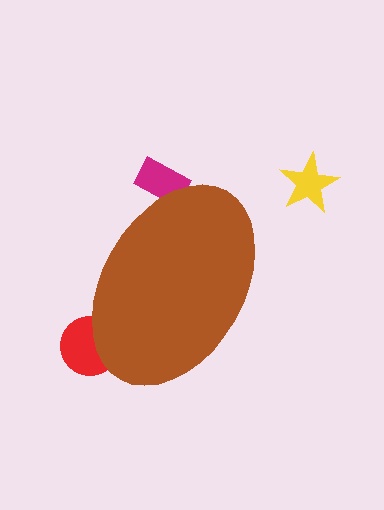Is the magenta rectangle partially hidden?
Yes, the magenta rectangle is partially hidden behind the brown ellipse.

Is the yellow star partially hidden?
No, the yellow star is fully visible.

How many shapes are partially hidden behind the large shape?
2 shapes are partially hidden.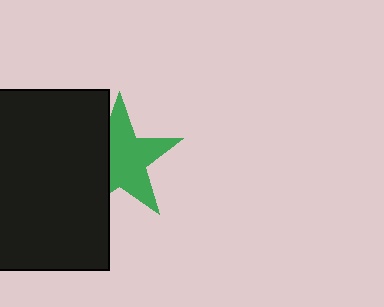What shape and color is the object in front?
The object in front is a black rectangle.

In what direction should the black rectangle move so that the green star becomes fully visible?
The black rectangle should move left. That is the shortest direction to clear the overlap and leave the green star fully visible.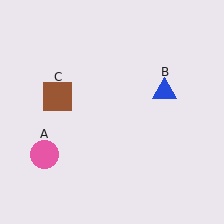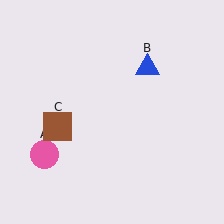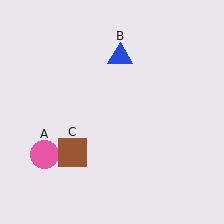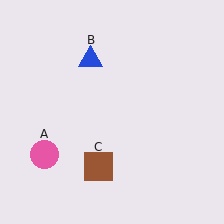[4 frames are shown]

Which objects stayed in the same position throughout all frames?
Pink circle (object A) remained stationary.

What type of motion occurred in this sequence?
The blue triangle (object B), brown square (object C) rotated counterclockwise around the center of the scene.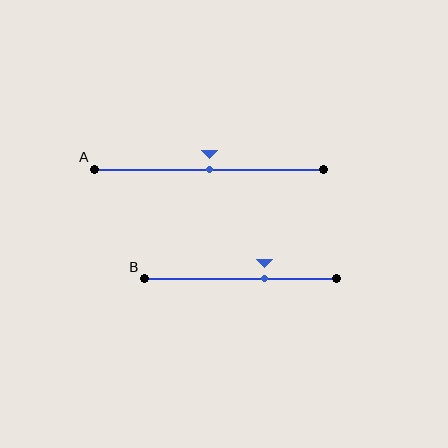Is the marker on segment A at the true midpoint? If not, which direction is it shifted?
Yes, the marker on segment A is at the true midpoint.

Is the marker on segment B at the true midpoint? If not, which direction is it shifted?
No, the marker on segment B is shifted to the right by about 13% of the segment length.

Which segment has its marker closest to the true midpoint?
Segment A has its marker closest to the true midpoint.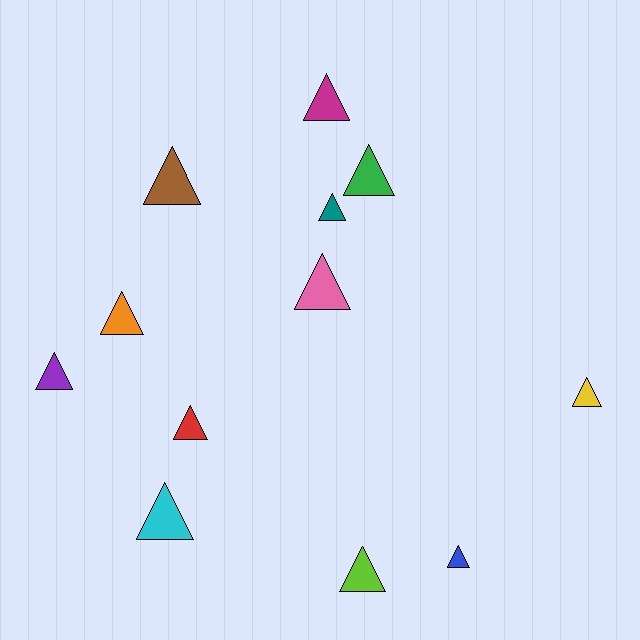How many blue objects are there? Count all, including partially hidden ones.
There is 1 blue object.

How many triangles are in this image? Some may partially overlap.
There are 12 triangles.